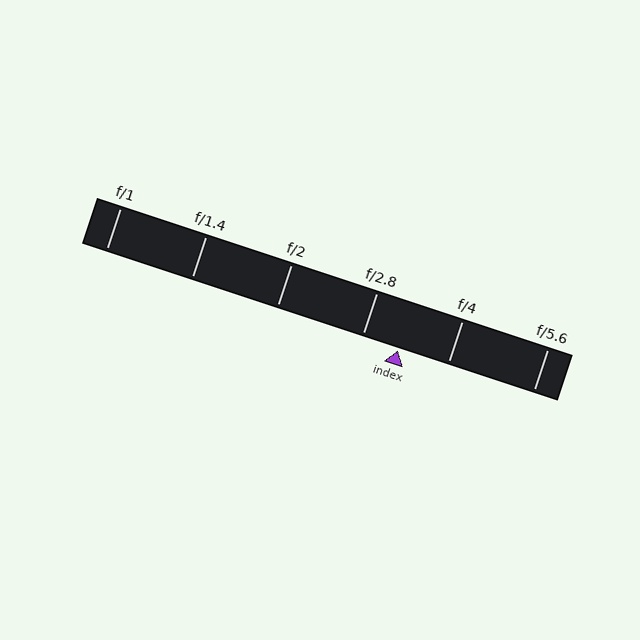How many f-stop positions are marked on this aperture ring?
There are 6 f-stop positions marked.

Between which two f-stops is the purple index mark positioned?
The index mark is between f/2.8 and f/4.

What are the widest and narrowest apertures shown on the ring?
The widest aperture shown is f/1 and the narrowest is f/5.6.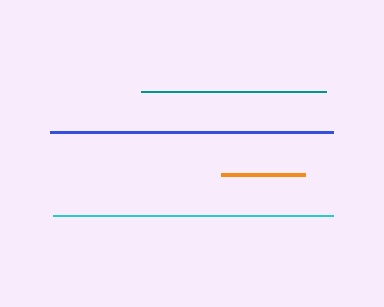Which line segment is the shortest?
The orange line is the shortest at approximately 84 pixels.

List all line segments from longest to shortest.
From longest to shortest: blue, cyan, teal, orange.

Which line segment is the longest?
The blue line is the longest at approximately 282 pixels.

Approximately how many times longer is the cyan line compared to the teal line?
The cyan line is approximately 1.5 times the length of the teal line.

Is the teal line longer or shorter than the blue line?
The blue line is longer than the teal line.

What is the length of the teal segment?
The teal segment is approximately 185 pixels long.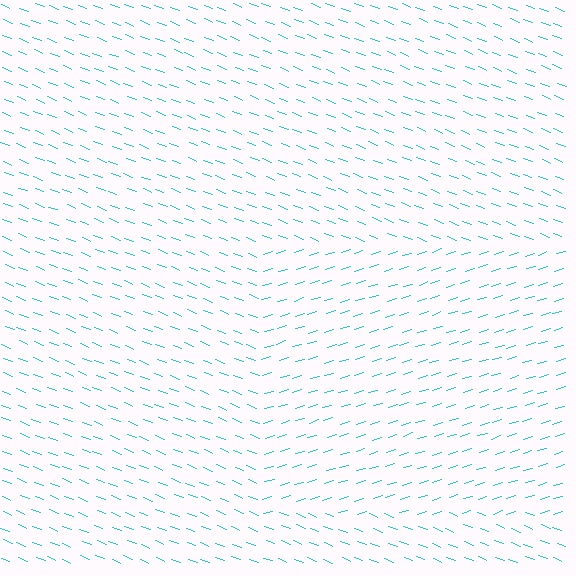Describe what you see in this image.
The image is filled with small cyan line segments. A rectangle region in the image has lines oriented differently from the surrounding lines, creating a visible texture boundary.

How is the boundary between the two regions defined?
The boundary is defined purely by a change in line orientation (approximately 38 degrees difference). All lines are the same color and thickness.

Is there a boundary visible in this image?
Yes, there is a texture boundary formed by a change in line orientation.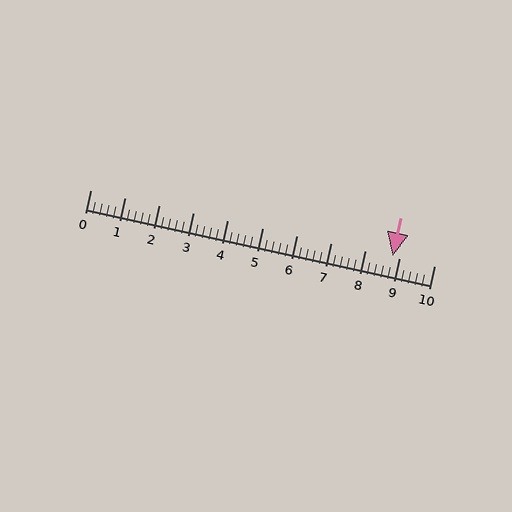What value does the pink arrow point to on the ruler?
The pink arrow points to approximately 8.8.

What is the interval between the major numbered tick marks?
The major tick marks are spaced 1 units apart.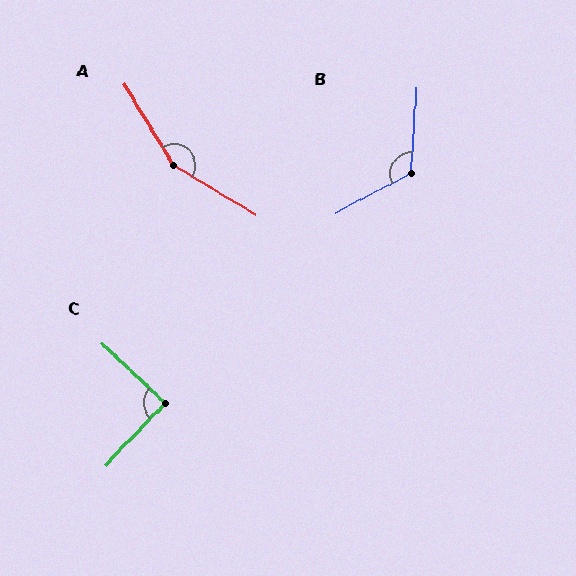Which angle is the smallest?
C, at approximately 90 degrees.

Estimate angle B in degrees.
Approximately 121 degrees.